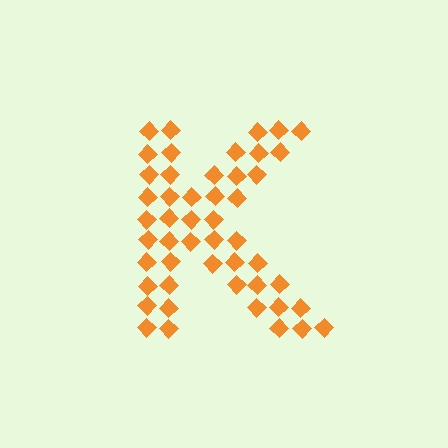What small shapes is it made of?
It is made of small diamonds.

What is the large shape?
The large shape is the letter K.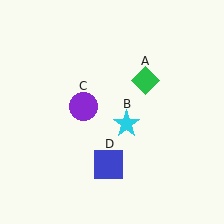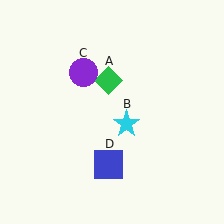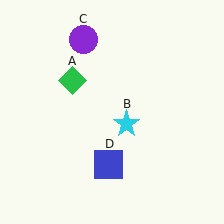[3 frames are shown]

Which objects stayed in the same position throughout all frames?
Cyan star (object B) and blue square (object D) remained stationary.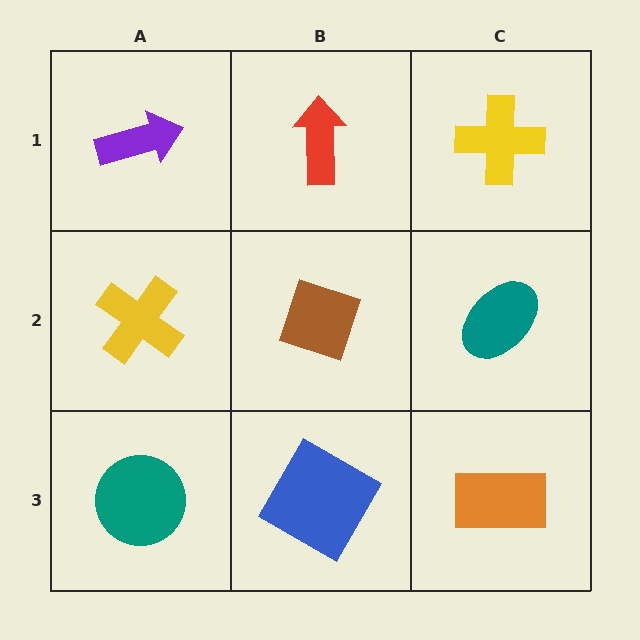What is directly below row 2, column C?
An orange rectangle.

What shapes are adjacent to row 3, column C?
A teal ellipse (row 2, column C), a blue square (row 3, column B).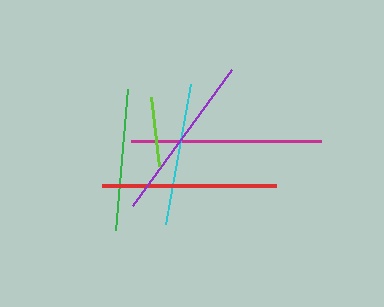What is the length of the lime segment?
The lime segment is approximately 70 pixels long.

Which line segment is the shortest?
The lime line is the shortest at approximately 70 pixels.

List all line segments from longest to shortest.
From longest to shortest: magenta, red, purple, green, cyan, lime.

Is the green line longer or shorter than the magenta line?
The magenta line is longer than the green line.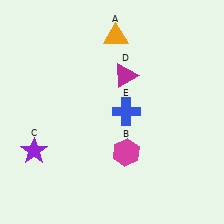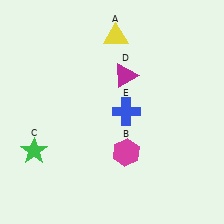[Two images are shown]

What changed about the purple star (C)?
In Image 1, C is purple. In Image 2, it changed to green.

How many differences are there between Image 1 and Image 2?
There are 2 differences between the two images.